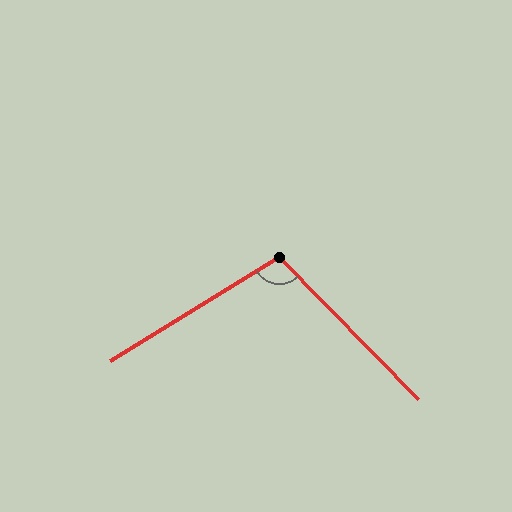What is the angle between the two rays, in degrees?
Approximately 103 degrees.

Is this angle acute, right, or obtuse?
It is obtuse.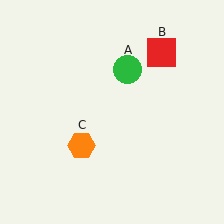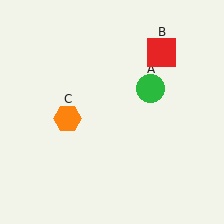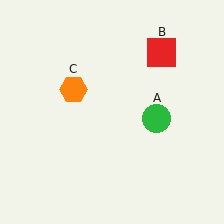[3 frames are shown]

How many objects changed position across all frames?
2 objects changed position: green circle (object A), orange hexagon (object C).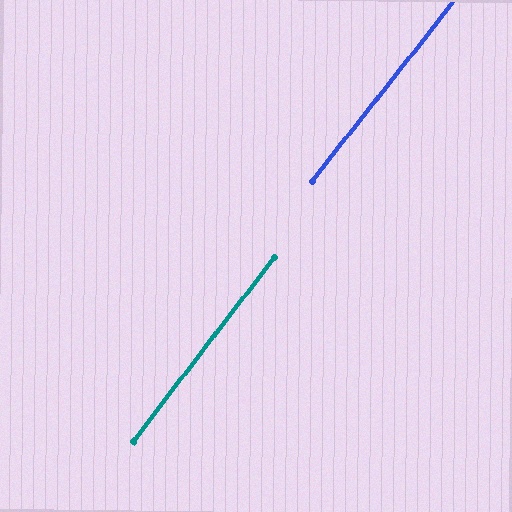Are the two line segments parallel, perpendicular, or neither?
Parallel — their directions differ by only 0.6°.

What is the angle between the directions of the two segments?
Approximately 1 degree.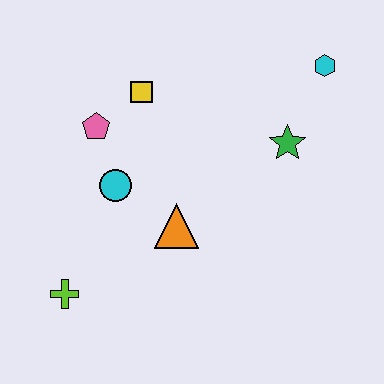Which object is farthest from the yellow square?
The lime cross is farthest from the yellow square.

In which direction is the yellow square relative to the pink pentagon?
The yellow square is to the right of the pink pentagon.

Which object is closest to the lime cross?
The cyan circle is closest to the lime cross.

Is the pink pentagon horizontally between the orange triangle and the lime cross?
Yes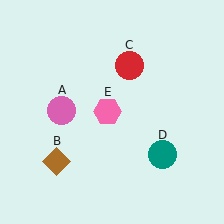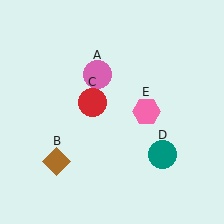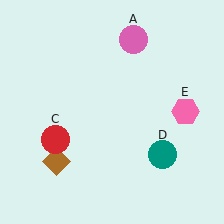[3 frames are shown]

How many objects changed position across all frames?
3 objects changed position: pink circle (object A), red circle (object C), pink hexagon (object E).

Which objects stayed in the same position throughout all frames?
Brown diamond (object B) and teal circle (object D) remained stationary.